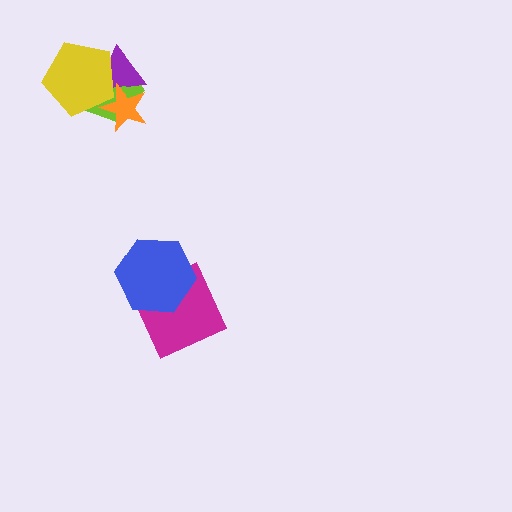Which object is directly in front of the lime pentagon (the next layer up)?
The purple triangle is directly in front of the lime pentagon.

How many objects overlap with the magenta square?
1 object overlaps with the magenta square.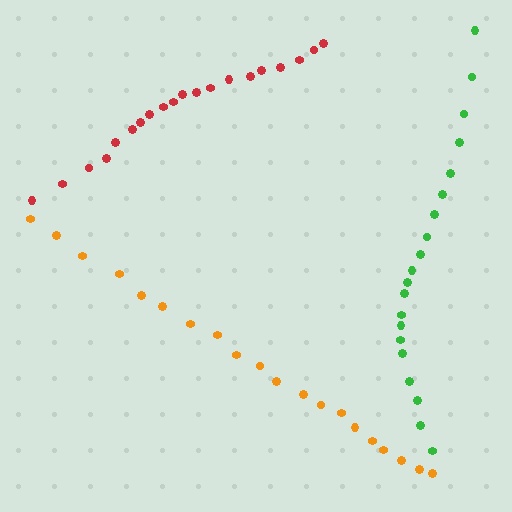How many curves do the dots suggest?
There are 3 distinct paths.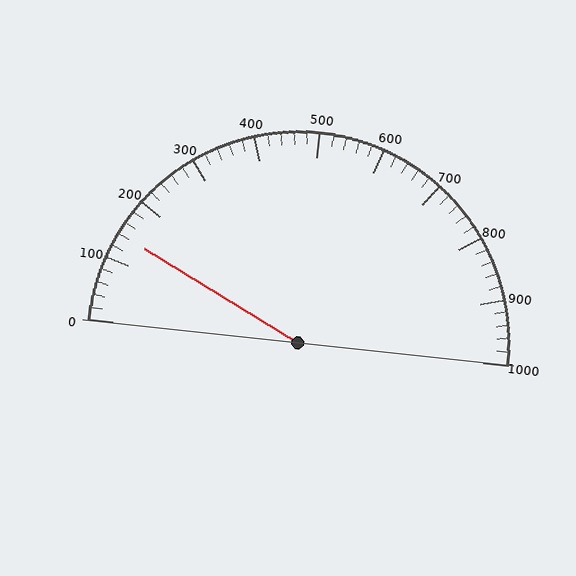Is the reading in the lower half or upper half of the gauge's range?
The reading is in the lower half of the range (0 to 1000).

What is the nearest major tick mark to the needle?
The nearest major tick mark is 100.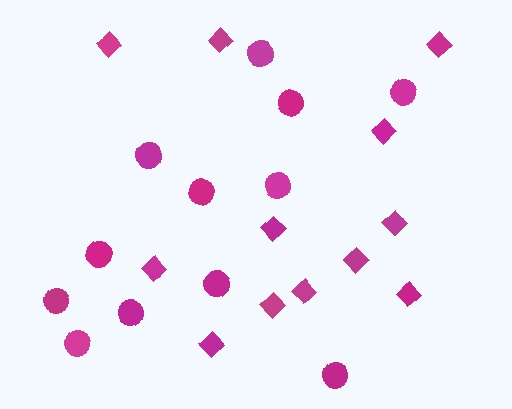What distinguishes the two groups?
There are 2 groups: one group of diamonds (12) and one group of circles (12).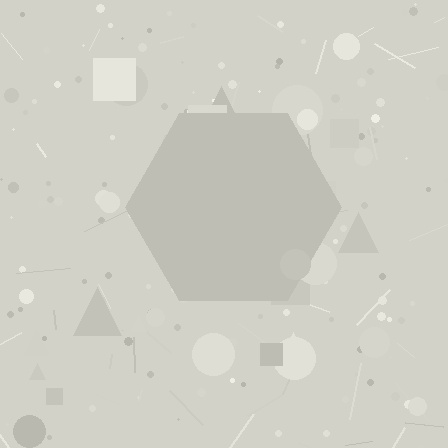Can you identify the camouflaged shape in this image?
The camouflaged shape is a hexagon.